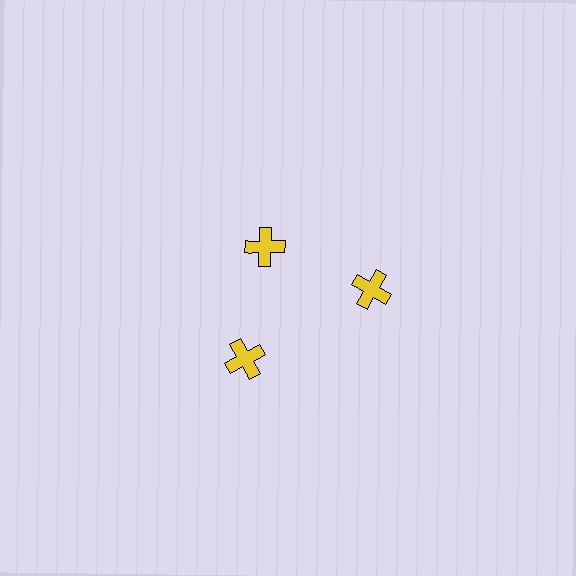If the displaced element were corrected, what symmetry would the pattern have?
It would have 3-fold rotational symmetry — the pattern would map onto itself every 120 degrees.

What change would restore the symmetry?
The symmetry would be restored by moving it outward, back onto the ring so that all 3 crosses sit at equal angles and equal distance from the center.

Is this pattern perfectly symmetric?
No. The 3 yellow crosses are arranged in a ring, but one element near the 11 o'clock position is pulled inward toward the center, breaking the 3-fold rotational symmetry.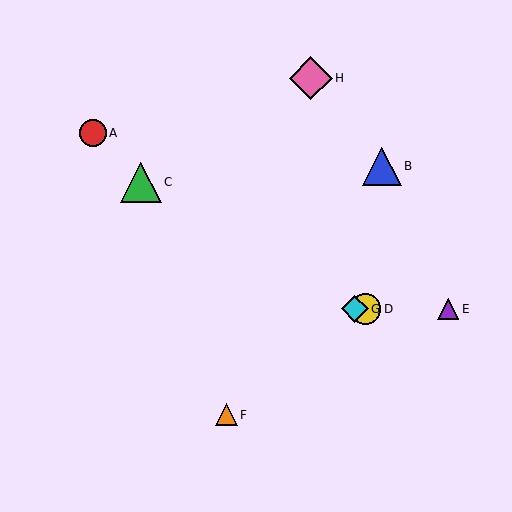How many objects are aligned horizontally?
3 objects (D, E, G) are aligned horizontally.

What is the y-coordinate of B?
Object B is at y≈166.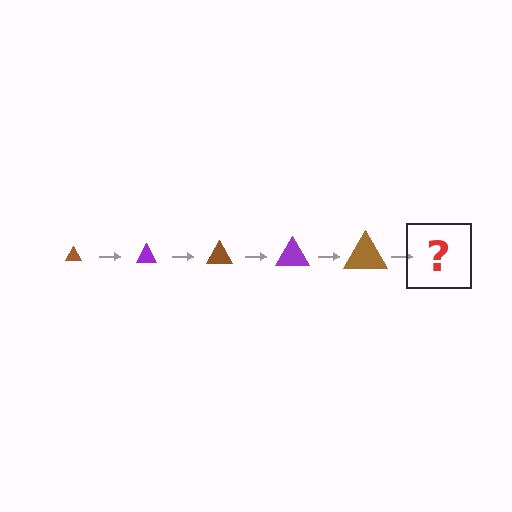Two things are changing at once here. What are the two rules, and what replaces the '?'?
The two rules are that the triangle grows larger each step and the color cycles through brown and purple. The '?' should be a purple triangle, larger than the previous one.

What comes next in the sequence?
The next element should be a purple triangle, larger than the previous one.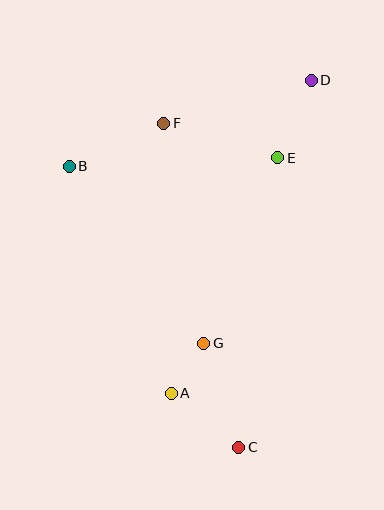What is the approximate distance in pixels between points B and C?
The distance between B and C is approximately 328 pixels.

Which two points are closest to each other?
Points A and G are closest to each other.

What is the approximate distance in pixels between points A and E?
The distance between A and E is approximately 258 pixels.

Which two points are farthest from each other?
Points C and D are farthest from each other.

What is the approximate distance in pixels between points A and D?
The distance between A and D is approximately 343 pixels.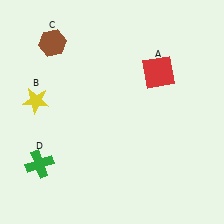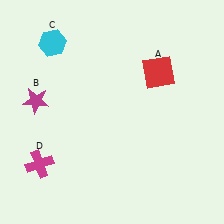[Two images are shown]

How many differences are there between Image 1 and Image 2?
There are 3 differences between the two images.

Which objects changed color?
B changed from yellow to magenta. C changed from brown to cyan. D changed from green to magenta.